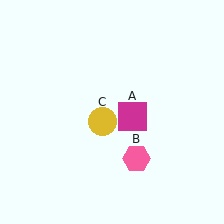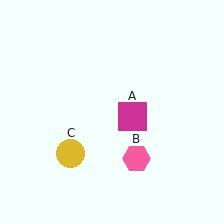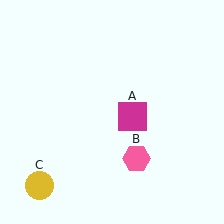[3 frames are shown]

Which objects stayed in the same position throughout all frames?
Magenta square (object A) and pink hexagon (object B) remained stationary.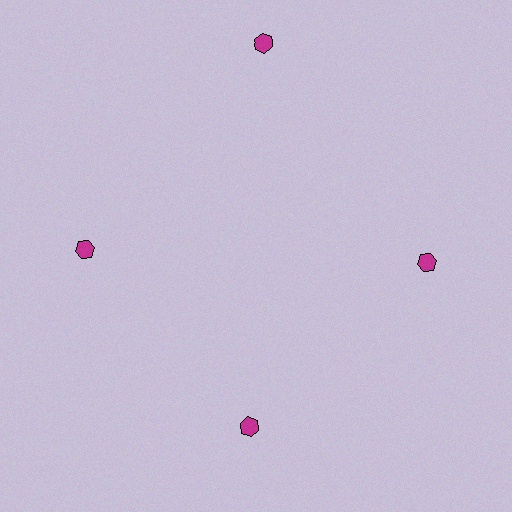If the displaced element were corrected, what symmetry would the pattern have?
It would have 4-fold rotational symmetry — the pattern would map onto itself every 90 degrees.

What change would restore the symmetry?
The symmetry would be restored by moving it inward, back onto the ring so that all 4 hexagons sit at equal angles and equal distance from the center.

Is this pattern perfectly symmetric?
No. The 4 magenta hexagons are arranged in a ring, but one element near the 12 o'clock position is pushed outward from the center, breaking the 4-fold rotational symmetry.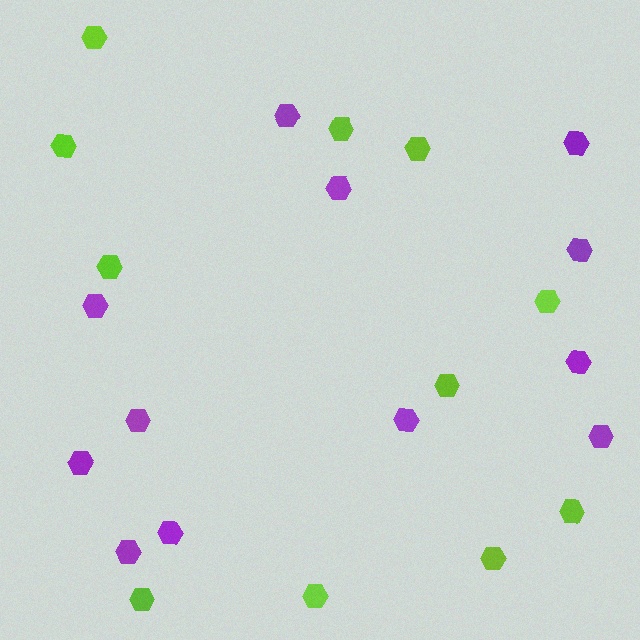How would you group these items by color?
There are 2 groups: one group of purple hexagons (12) and one group of lime hexagons (11).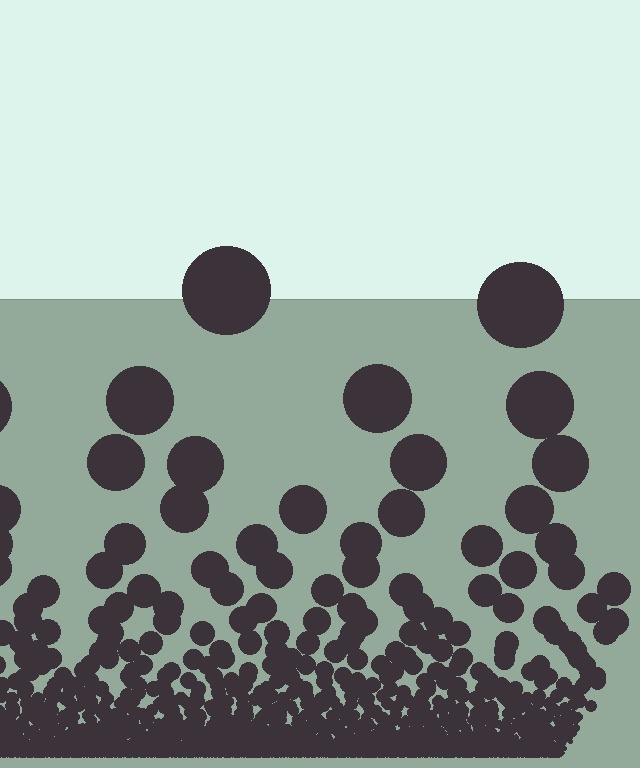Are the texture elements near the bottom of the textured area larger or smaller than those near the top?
Smaller. The gradient is inverted — elements near the bottom are smaller and denser.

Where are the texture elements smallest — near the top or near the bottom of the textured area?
Near the bottom.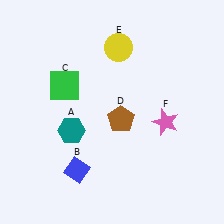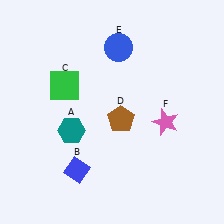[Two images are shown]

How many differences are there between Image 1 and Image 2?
There is 1 difference between the two images.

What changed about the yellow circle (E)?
In Image 1, E is yellow. In Image 2, it changed to blue.